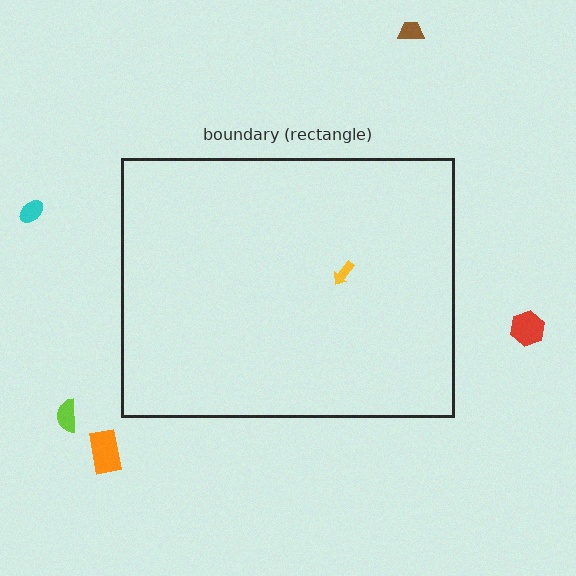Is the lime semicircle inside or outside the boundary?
Outside.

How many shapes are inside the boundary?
1 inside, 5 outside.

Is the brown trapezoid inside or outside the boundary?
Outside.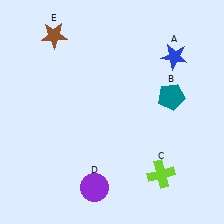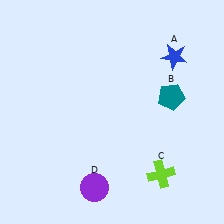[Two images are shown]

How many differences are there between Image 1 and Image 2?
There is 1 difference between the two images.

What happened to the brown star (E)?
The brown star (E) was removed in Image 2. It was in the top-left area of Image 1.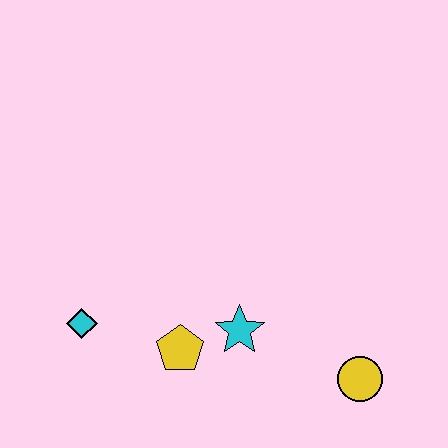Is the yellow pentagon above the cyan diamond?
No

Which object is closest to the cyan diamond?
The yellow pentagon is closest to the cyan diamond.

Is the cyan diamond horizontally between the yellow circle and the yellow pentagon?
No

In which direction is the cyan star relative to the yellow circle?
The cyan star is to the left of the yellow circle.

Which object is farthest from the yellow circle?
The cyan diamond is farthest from the yellow circle.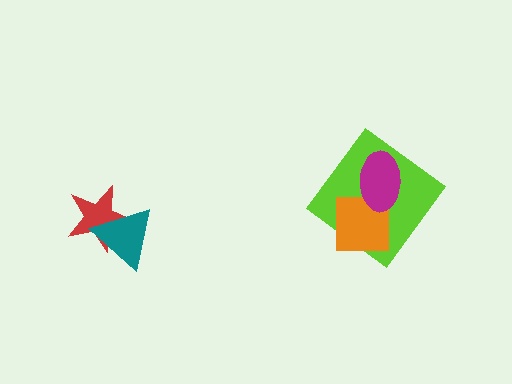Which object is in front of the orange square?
The magenta ellipse is in front of the orange square.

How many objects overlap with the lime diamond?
2 objects overlap with the lime diamond.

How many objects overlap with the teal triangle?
1 object overlaps with the teal triangle.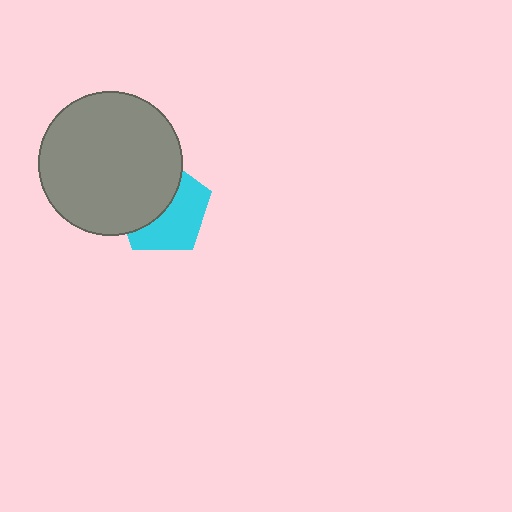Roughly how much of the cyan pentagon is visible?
About half of it is visible (roughly 51%).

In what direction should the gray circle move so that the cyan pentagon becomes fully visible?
The gray circle should move toward the upper-left. That is the shortest direction to clear the overlap and leave the cyan pentagon fully visible.